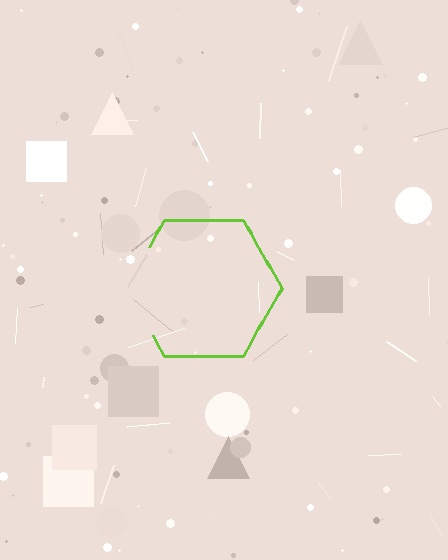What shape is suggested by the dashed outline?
The dashed outline suggests a hexagon.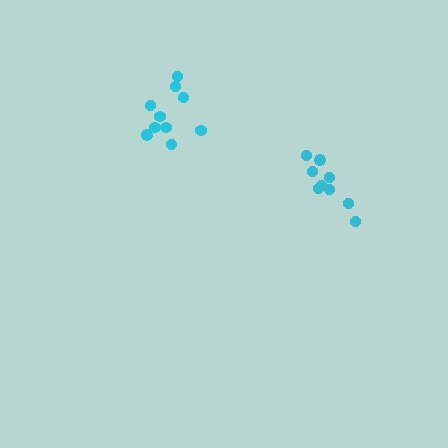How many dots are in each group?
Group 1: 9 dots, Group 2: 10 dots (19 total).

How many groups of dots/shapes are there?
There are 2 groups.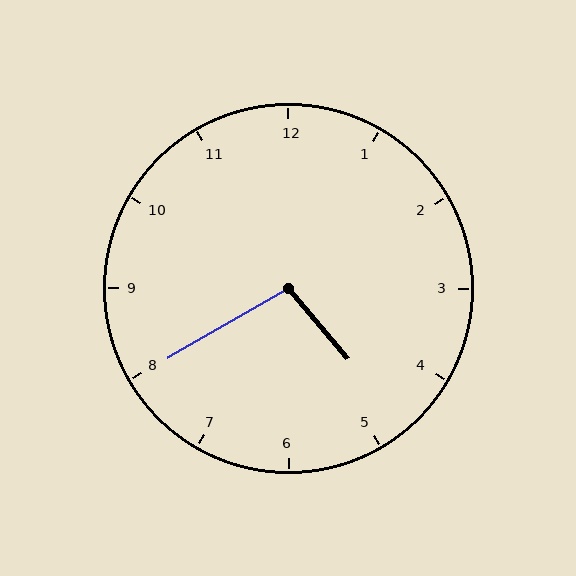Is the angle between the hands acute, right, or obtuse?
It is obtuse.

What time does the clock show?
4:40.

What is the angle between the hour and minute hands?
Approximately 100 degrees.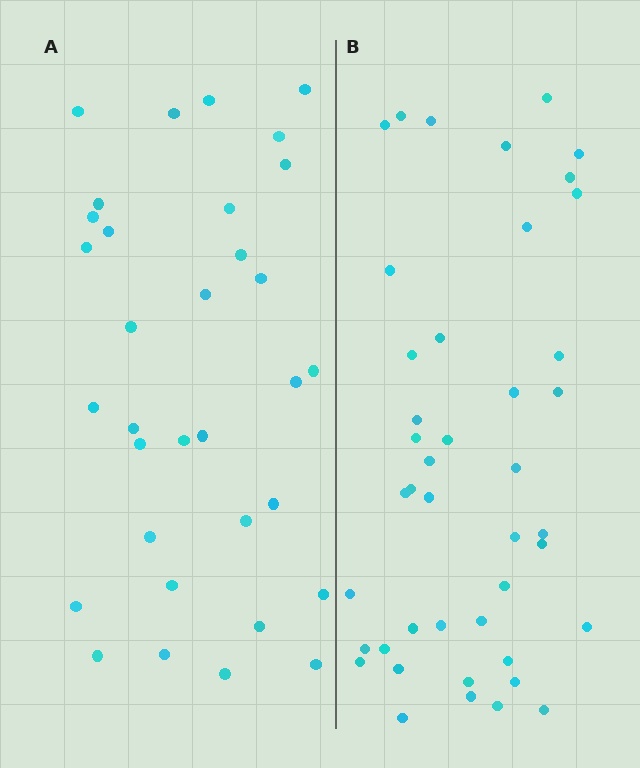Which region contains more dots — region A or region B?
Region B (the right region) has more dots.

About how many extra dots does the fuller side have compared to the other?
Region B has roughly 10 or so more dots than region A.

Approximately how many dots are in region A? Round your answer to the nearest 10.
About 30 dots. (The exact count is 33, which rounds to 30.)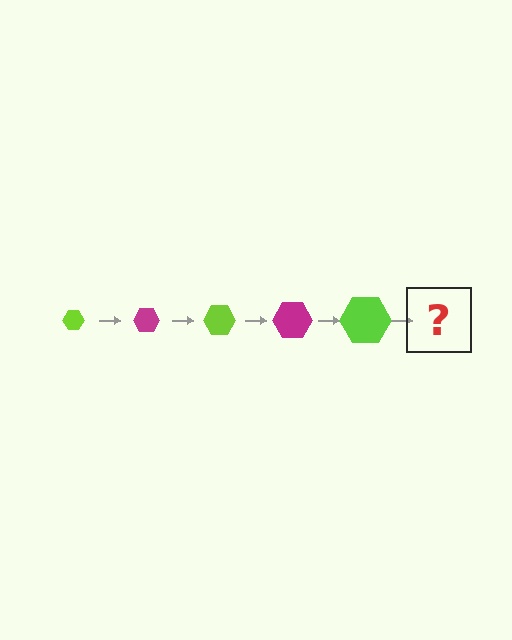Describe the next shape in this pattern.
It should be a magenta hexagon, larger than the previous one.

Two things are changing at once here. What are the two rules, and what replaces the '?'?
The two rules are that the hexagon grows larger each step and the color cycles through lime and magenta. The '?' should be a magenta hexagon, larger than the previous one.